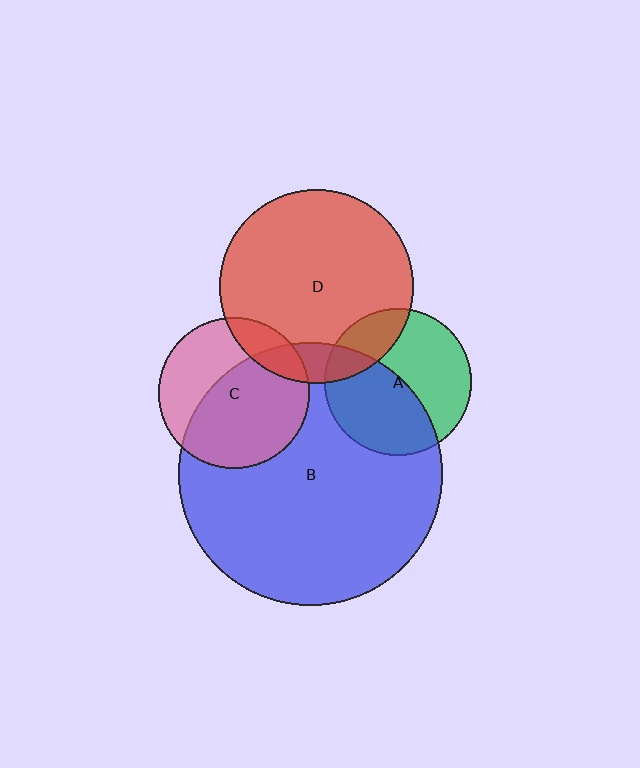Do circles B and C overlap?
Yes.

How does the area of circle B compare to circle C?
Approximately 3.1 times.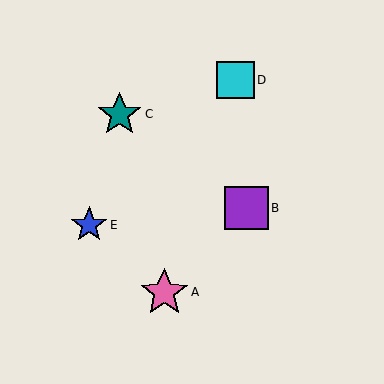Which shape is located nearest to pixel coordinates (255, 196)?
The purple square (labeled B) at (246, 208) is nearest to that location.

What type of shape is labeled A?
Shape A is a pink star.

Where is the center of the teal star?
The center of the teal star is at (120, 114).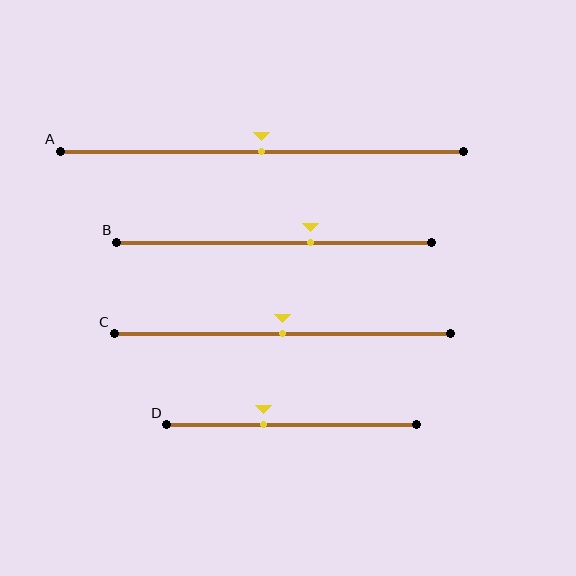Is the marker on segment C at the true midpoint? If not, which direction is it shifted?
Yes, the marker on segment C is at the true midpoint.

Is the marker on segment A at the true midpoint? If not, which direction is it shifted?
Yes, the marker on segment A is at the true midpoint.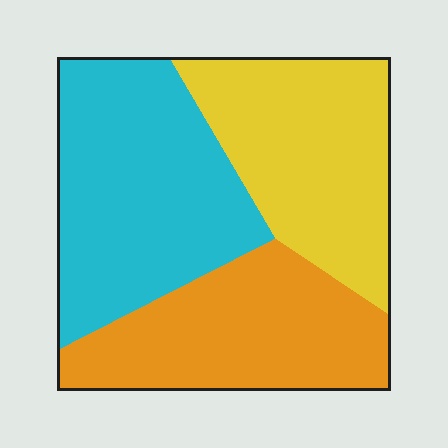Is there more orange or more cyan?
Cyan.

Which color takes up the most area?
Cyan, at roughly 40%.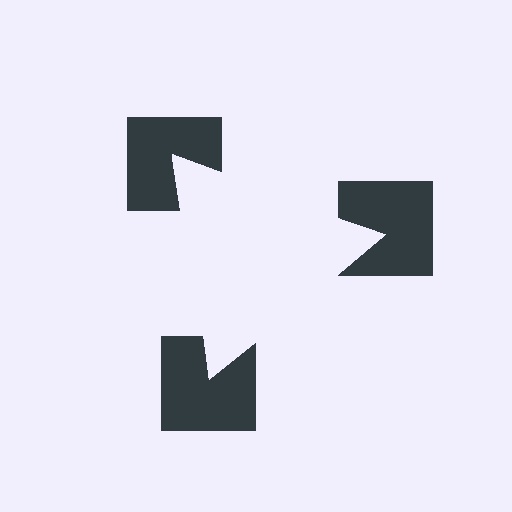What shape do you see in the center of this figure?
An illusory triangle — its edges are inferred from the aligned wedge cuts in the notched squares, not physically drawn.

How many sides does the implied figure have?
3 sides.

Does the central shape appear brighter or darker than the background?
It typically appears slightly brighter than the background, even though no actual brightness change is drawn.